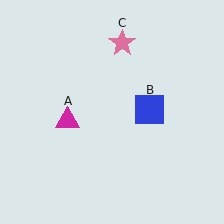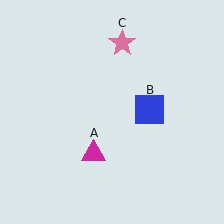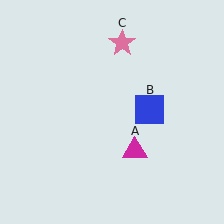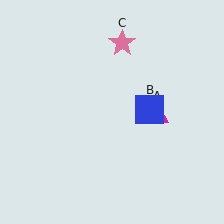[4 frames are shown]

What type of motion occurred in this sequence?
The magenta triangle (object A) rotated counterclockwise around the center of the scene.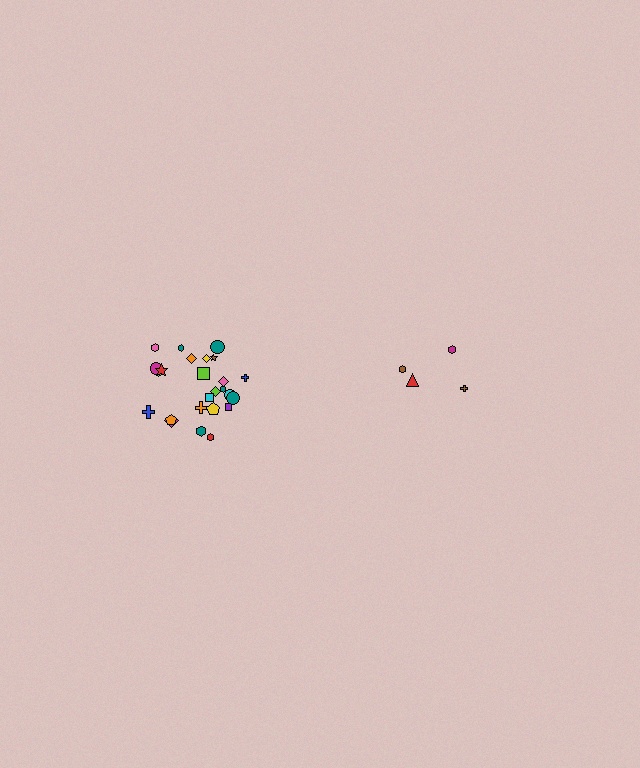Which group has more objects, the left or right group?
The left group.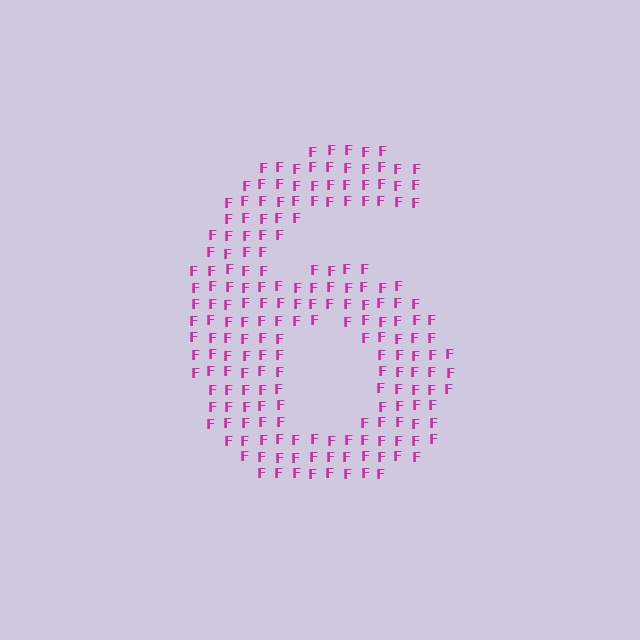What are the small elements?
The small elements are letter F's.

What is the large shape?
The large shape is the digit 6.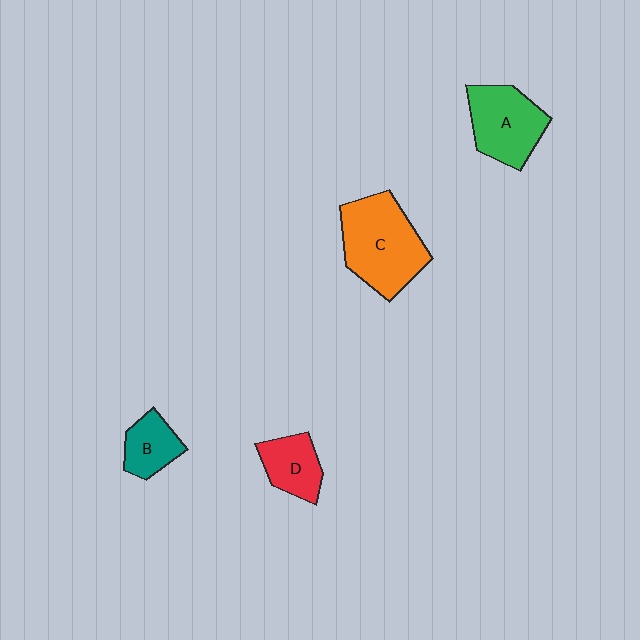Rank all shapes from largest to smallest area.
From largest to smallest: C (orange), A (green), D (red), B (teal).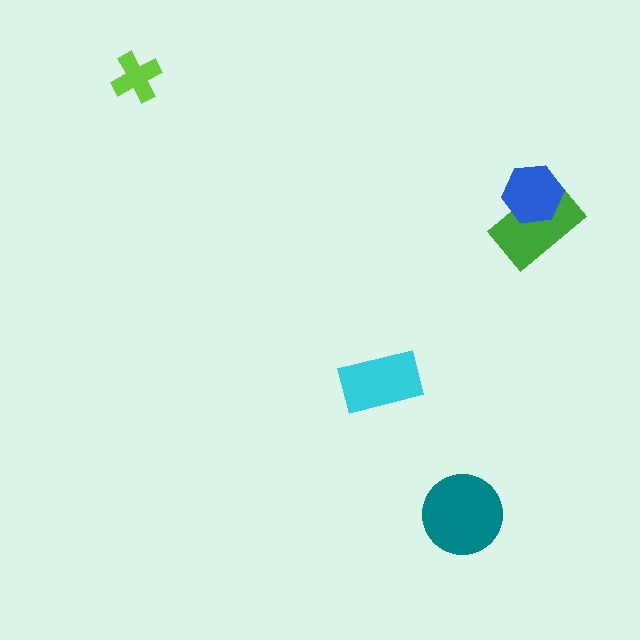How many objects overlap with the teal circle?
0 objects overlap with the teal circle.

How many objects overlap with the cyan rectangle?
0 objects overlap with the cyan rectangle.